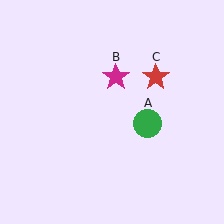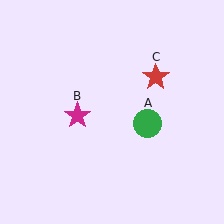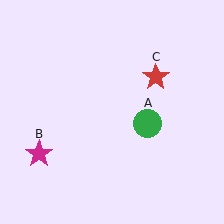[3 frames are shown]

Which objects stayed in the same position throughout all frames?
Green circle (object A) and red star (object C) remained stationary.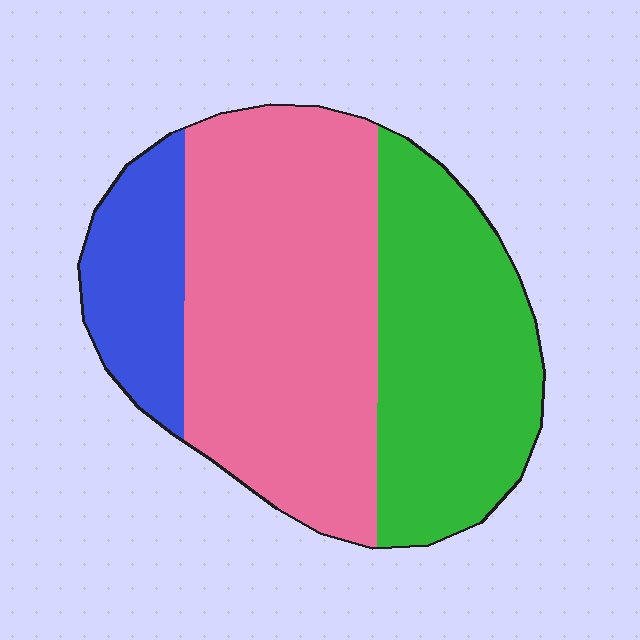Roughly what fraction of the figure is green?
Green takes up about one third (1/3) of the figure.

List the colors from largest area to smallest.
From largest to smallest: pink, green, blue.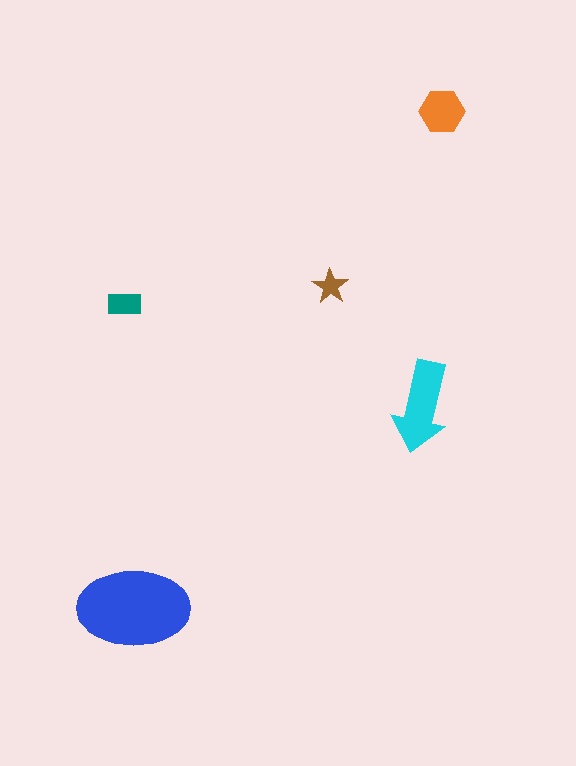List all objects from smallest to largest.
The brown star, the teal rectangle, the orange hexagon, the cyan arrow, the blue ellipse.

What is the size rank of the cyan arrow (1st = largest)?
2nd.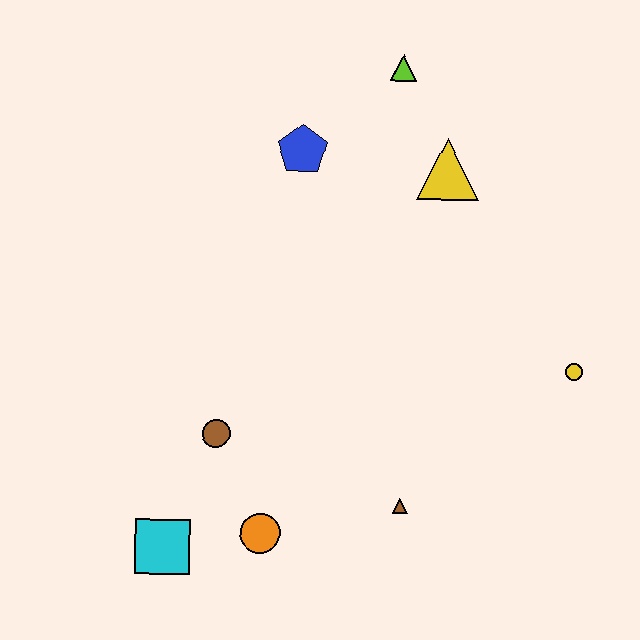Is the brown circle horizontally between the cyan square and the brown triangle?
Yes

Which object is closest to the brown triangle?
The orange circle is closest to the brown triangle.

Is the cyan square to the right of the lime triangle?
No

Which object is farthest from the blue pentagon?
The cyan square is farthest from the blue pentagon.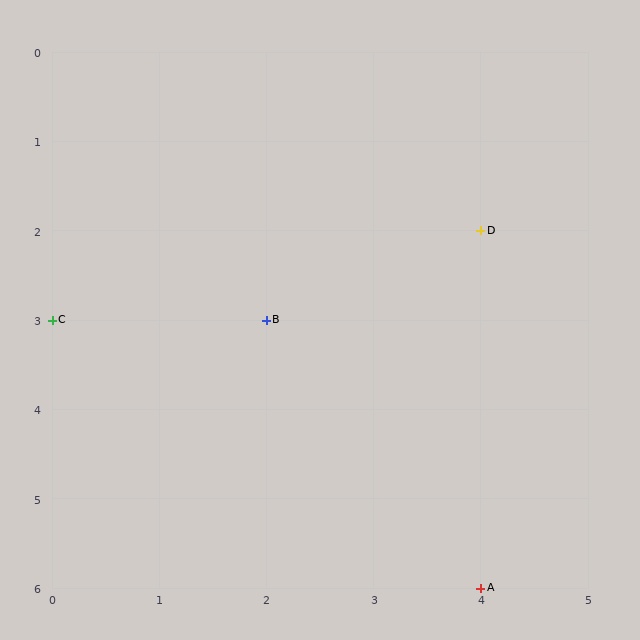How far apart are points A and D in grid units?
Points A and D are 4 rows apart.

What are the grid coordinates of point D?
Point D is at grid coordinates (4, 2).